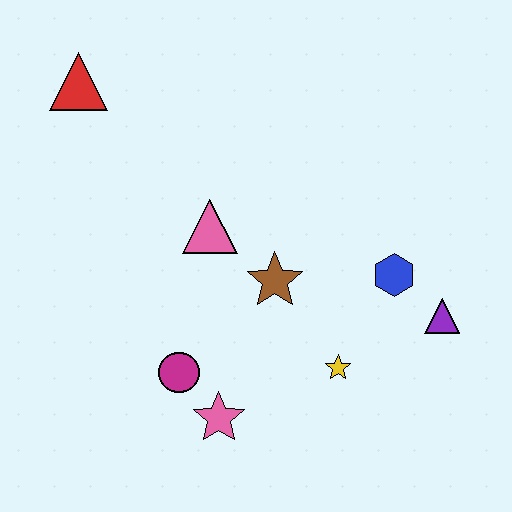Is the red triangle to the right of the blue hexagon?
No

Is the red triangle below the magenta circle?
No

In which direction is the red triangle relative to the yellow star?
The red triangle is above the yellow star.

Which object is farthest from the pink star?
The red triangle is farthest from the pink star.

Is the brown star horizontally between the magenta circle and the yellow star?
Yes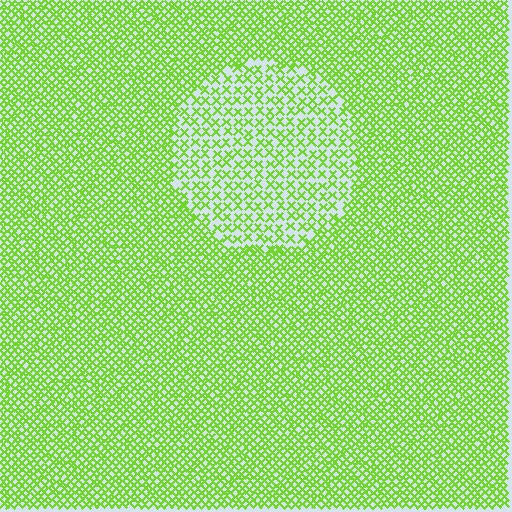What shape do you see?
I see a circle.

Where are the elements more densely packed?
The elements are more densely packed outside the circle boundary.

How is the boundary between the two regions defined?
The boundary is defined by a change in element density (approximately 2.0x ratio). All elements are the same color, size, and shape.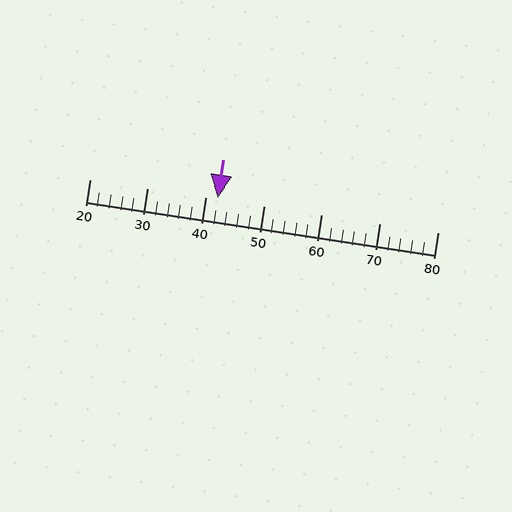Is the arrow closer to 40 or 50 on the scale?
The arrow is closer to 40.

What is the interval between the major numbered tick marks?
The major tick marks are spaced 10 units apart.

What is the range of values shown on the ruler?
The ruler shows values from 20 to 80.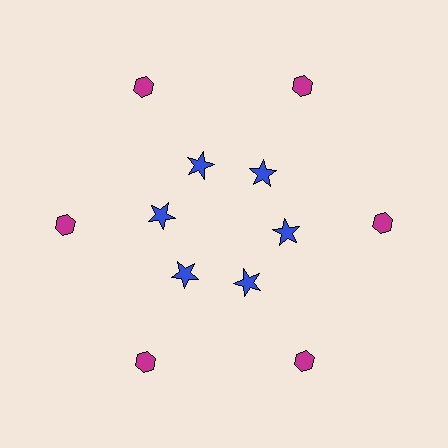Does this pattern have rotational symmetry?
Yes, this pattern has 6-fold rotational symmetry. It looks the same after rotating 60 degrees around the center.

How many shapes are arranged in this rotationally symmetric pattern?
There are 12 shapes, arranged in 6 groups of 2.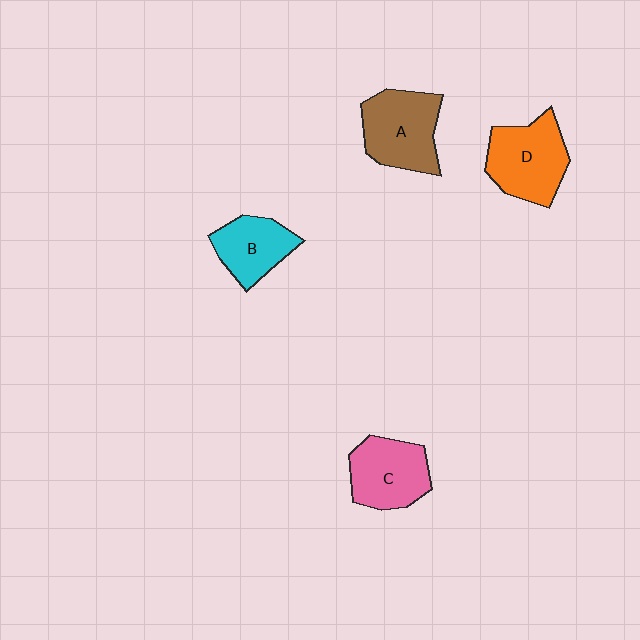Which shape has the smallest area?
Shape B (cyan).